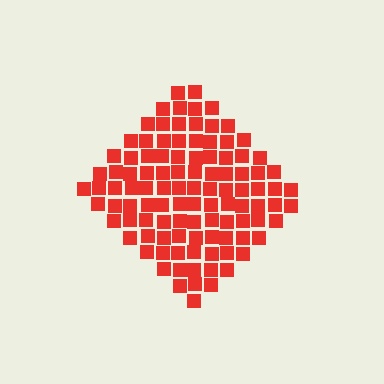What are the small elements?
The small elements are squares.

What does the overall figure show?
The overall figure shows a diamond.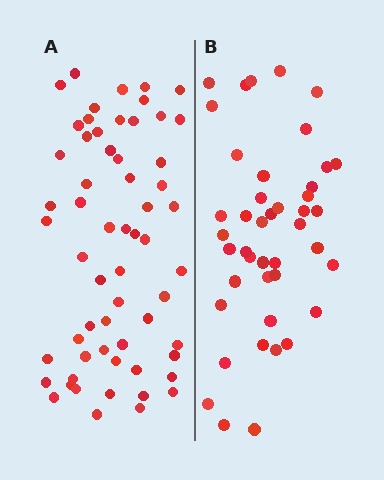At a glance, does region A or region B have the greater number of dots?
Region A (the left region) has more dots.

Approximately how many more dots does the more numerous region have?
Region A has approximately 15 more dots than region B.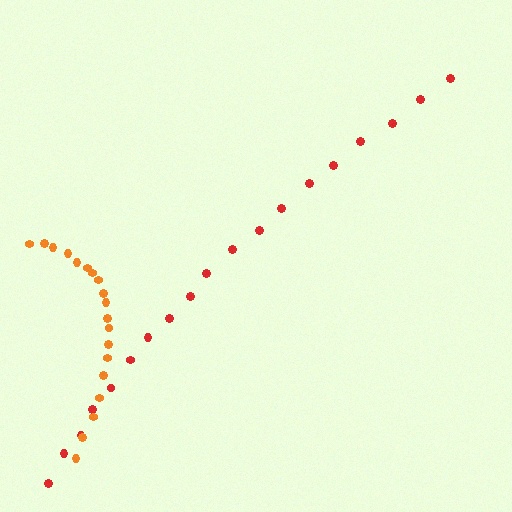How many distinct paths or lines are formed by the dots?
There are 2 distinct paths.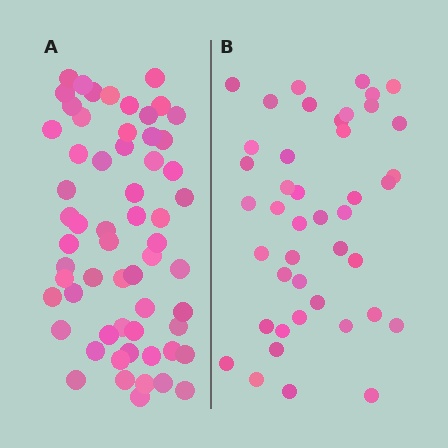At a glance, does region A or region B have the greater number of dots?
Region A (the left region) has more dots.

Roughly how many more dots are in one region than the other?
Region A has approximately 15 more dots than region B.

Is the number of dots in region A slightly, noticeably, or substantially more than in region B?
Region A has noticeably more, but not dramatically so. The ratio is roughly 1.4 to 1.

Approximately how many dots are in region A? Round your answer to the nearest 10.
About 60 dots.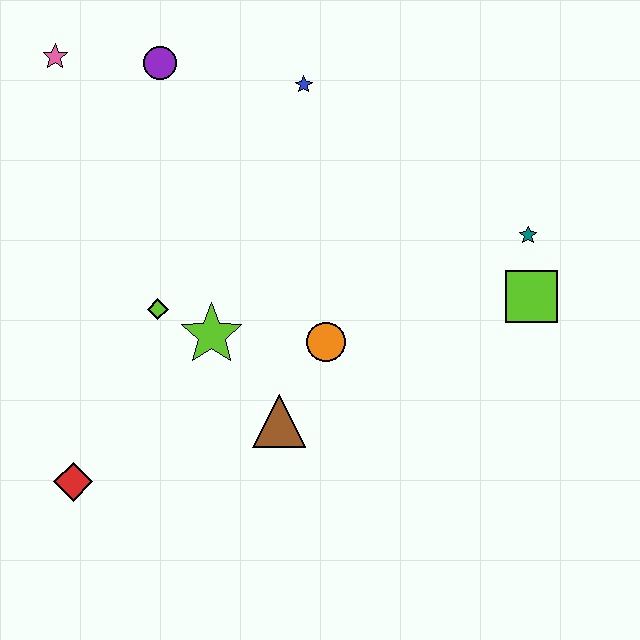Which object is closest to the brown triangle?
The orange circle is closest to the brown triangle.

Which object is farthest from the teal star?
The red diamond is farthest from the teal star.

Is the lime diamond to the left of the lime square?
Yes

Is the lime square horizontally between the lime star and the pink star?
No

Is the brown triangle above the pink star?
No